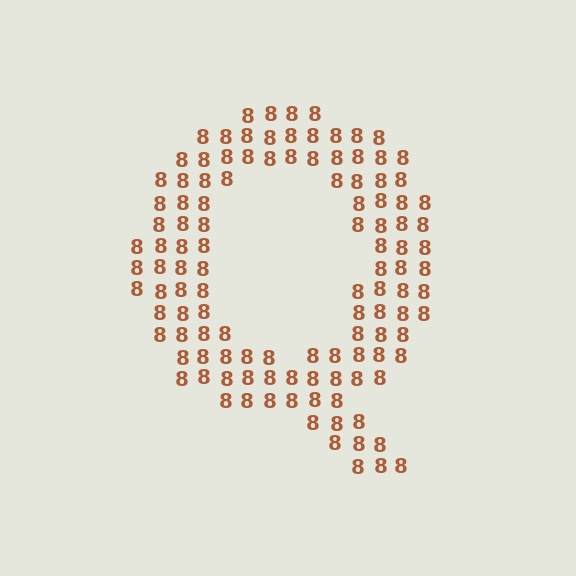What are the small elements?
The small elements are digit 8's.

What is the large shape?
The large shape is the letter Q.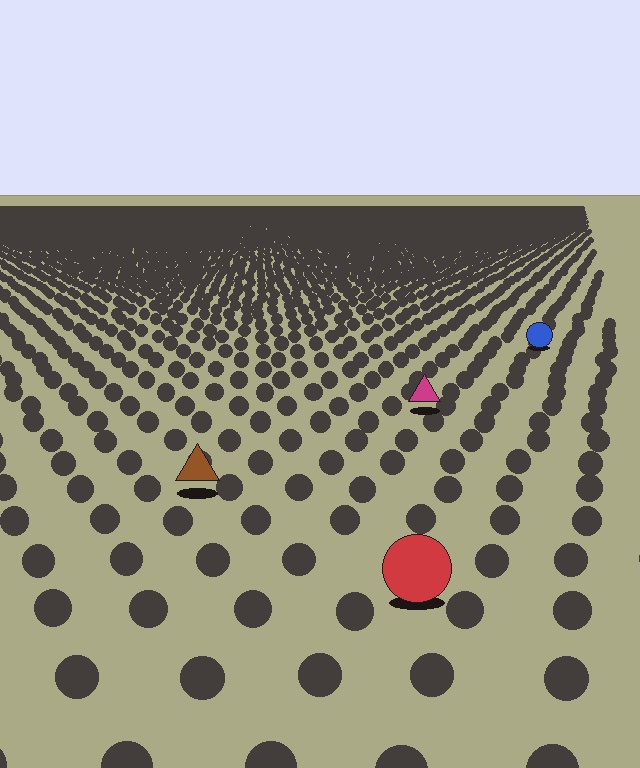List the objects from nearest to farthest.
From nearest to farthest: the red circle, the brown triangle, the magenta triangle, the blue circle.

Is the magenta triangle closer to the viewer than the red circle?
No. The red circle is closer — you can tell from the texture gradient: the ground texture is coarser near it.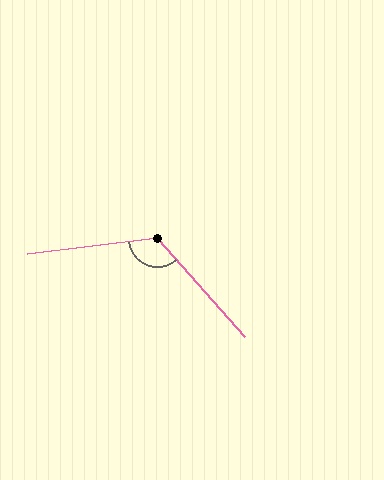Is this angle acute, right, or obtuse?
It is obtuse.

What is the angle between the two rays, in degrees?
Approximately 124 degrees.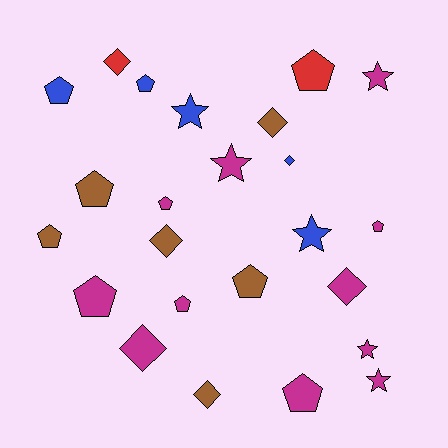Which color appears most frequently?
Magenta, with 11 objects.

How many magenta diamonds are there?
There are 2 magenta diamonds.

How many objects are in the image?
There are 24 objects.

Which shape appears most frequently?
Pentagon, with 11 objects.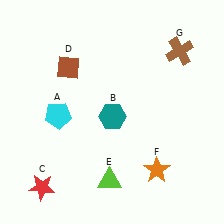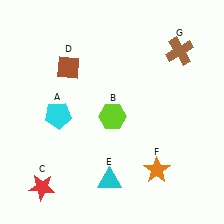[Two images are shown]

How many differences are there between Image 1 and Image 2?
There are 2 differences between the two images.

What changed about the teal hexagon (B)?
In Image 1, B is teal. In Image 2, it changed to lime.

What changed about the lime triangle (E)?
In Image 1, E is lime. In Image 2, it changed to cyan.